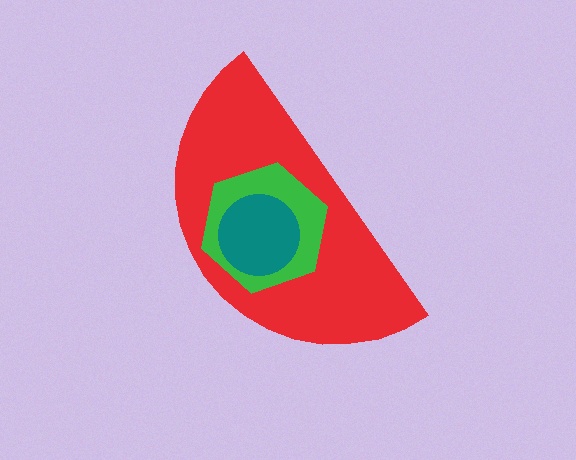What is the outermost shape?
The red semicircle.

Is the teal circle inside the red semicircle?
Yes.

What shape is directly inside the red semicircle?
The green hexagon.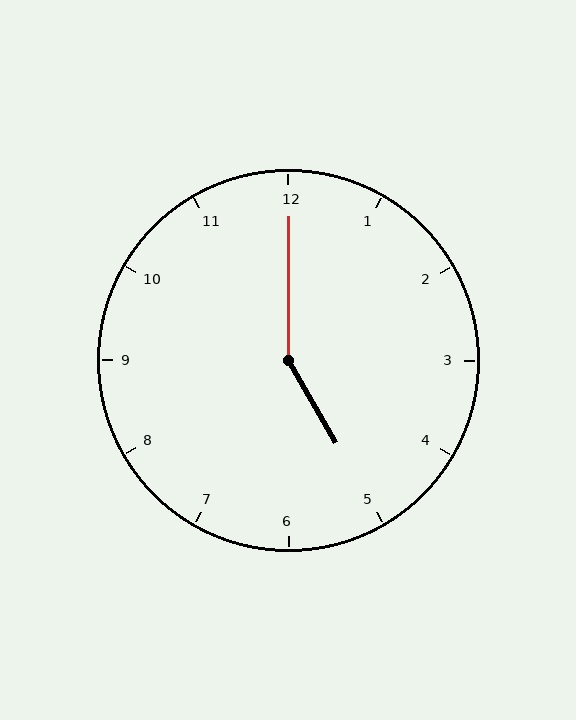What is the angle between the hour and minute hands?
Approximately 150 degrees.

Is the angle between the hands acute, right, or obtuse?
It is obtuse.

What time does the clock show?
5:00.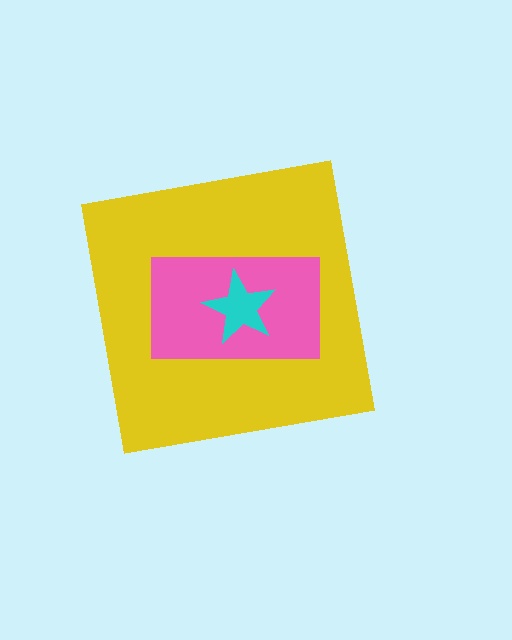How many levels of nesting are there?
3.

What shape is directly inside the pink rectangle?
The cyan star.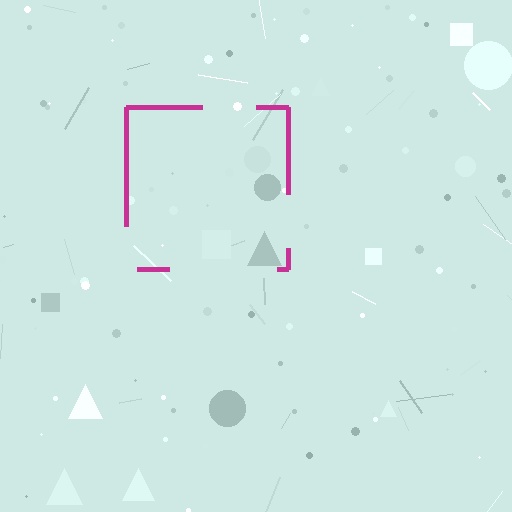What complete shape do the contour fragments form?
The contour fragments form a square.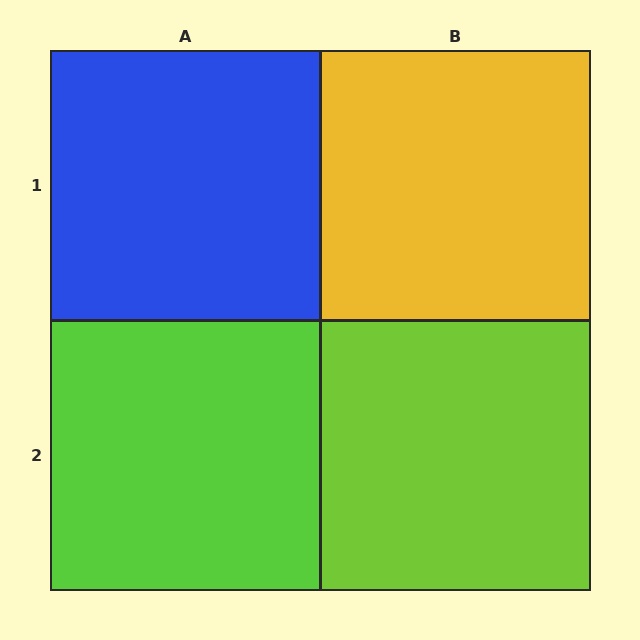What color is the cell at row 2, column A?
Lime.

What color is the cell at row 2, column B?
Lime.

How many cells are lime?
2 cells are lime.